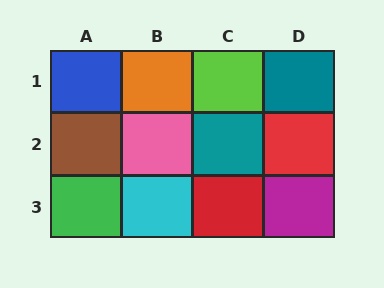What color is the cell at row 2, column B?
Pink.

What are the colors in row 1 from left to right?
Blue, orange, lime, teal.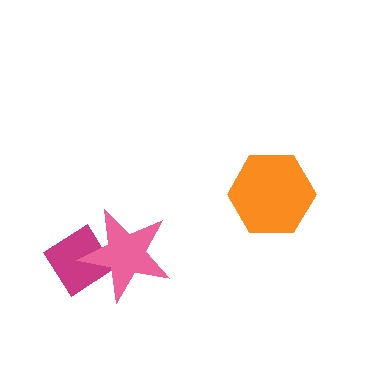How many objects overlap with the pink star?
1 object overlaps with the pink star.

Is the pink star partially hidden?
No, no other shape covers it.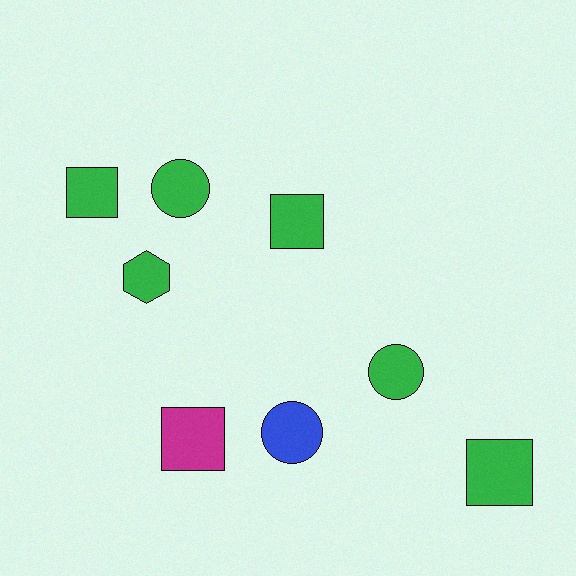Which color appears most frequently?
Green, with 6 objects.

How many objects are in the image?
There are 8 objects.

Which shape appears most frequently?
Square, with 4 objects.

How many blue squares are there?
There are no blue squares.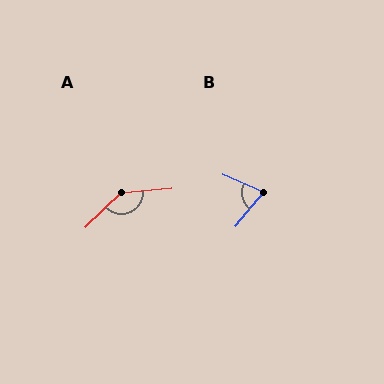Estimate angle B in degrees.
Approximately 73 degrees.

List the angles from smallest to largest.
B (73°), A (140°).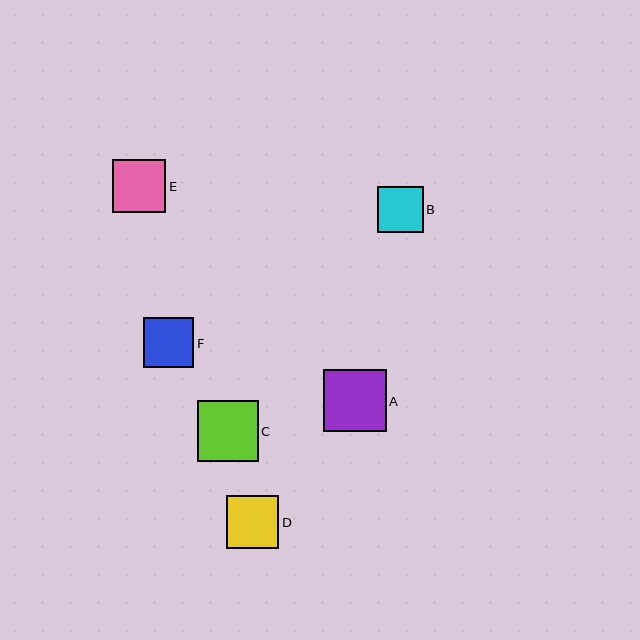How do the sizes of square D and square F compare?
Square D and square F are approximately the same size.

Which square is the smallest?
Square B is the smallest with a size of approximately 46 pixels.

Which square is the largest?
Square A is the largest with a size of approximately 63 pixels.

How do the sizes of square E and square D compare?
Square E and square D are approximately the same size.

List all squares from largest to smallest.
From largest to smallest: A, C, E, D, F, B.